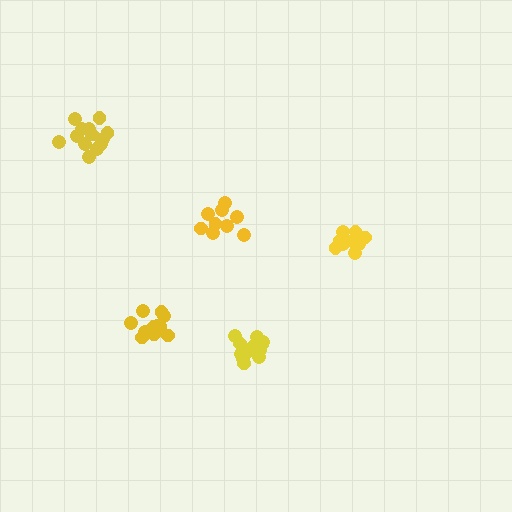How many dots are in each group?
Group 1: 13 dots, Group 2: 9 dots, Group 3: 13 dots, Group 4: 11 dots, Group 5: 14 dots (60 total).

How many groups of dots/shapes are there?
There are 5 groups.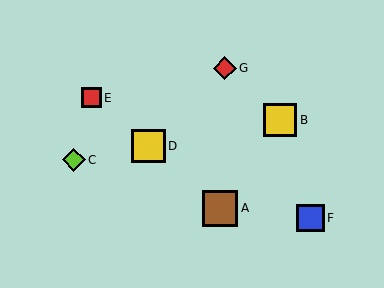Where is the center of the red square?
The center of the red square is at (91, 98).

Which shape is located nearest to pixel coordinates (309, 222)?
The blue square (labeled F) at (310, 218) is nearest to that location.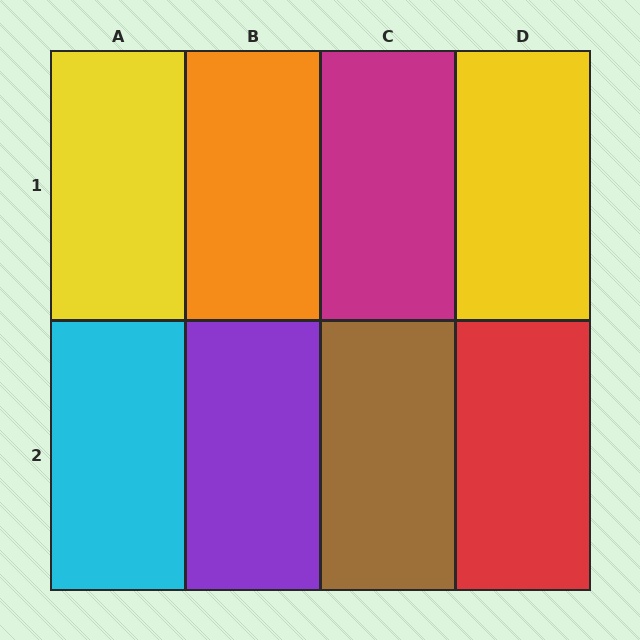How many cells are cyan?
1 cell is cyan.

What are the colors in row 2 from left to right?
Cyan, purple, brown, red.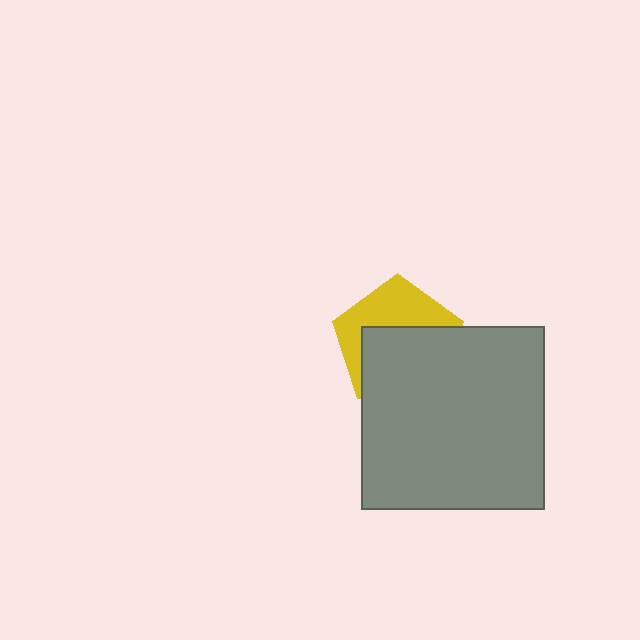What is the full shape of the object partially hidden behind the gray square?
The partially hidden object is a yellow pentagon.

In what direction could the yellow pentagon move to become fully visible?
The yellow pentagon could move up. That would shift it out from behind the gray square entirely.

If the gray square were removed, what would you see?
You would see the complete yellow pentagon.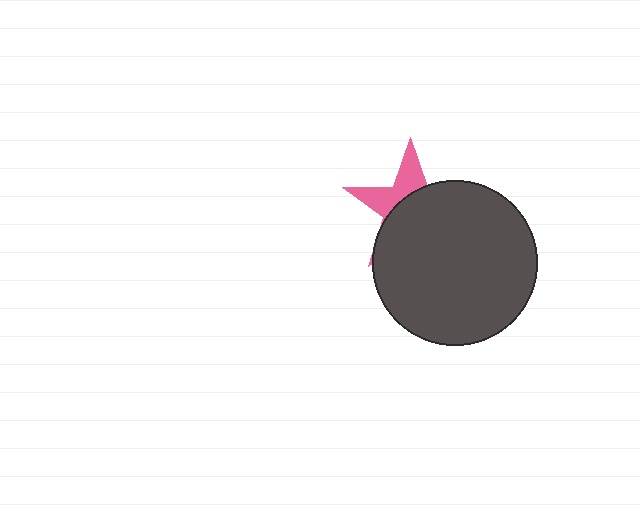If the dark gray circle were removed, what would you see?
You would see the complete pink star.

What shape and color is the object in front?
The object in front is a dark gray circle.